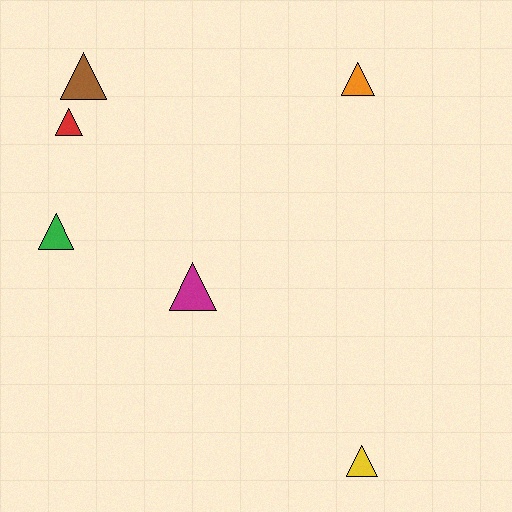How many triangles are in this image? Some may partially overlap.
There are 6 triangles.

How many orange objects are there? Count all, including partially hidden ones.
There is 1 orange object.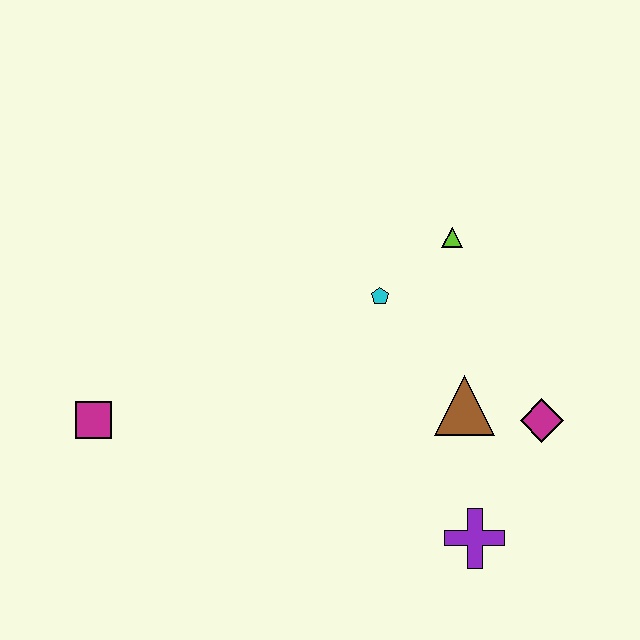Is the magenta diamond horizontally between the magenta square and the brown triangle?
No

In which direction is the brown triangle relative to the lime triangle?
The brown triangle is below the lime triangle.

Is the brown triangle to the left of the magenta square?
No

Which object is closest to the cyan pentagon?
The lime triangle is closest to the cyan pentagon.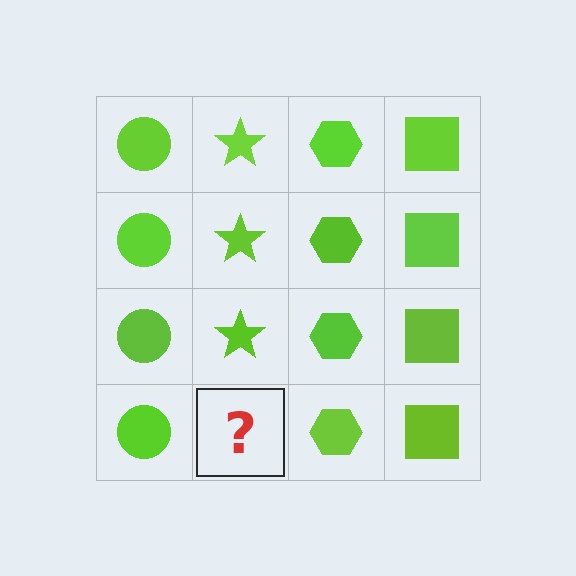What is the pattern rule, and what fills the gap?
The rule is that each column has a consistent shape. The gap should be filled with a lime star.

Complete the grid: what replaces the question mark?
The question mark should be replaced with a lime star.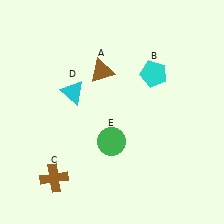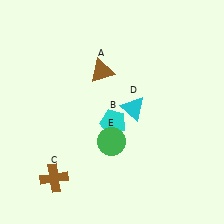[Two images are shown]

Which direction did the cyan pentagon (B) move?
The cyan pentagon (B) moved down.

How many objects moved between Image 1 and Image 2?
2 objects moved between the two images.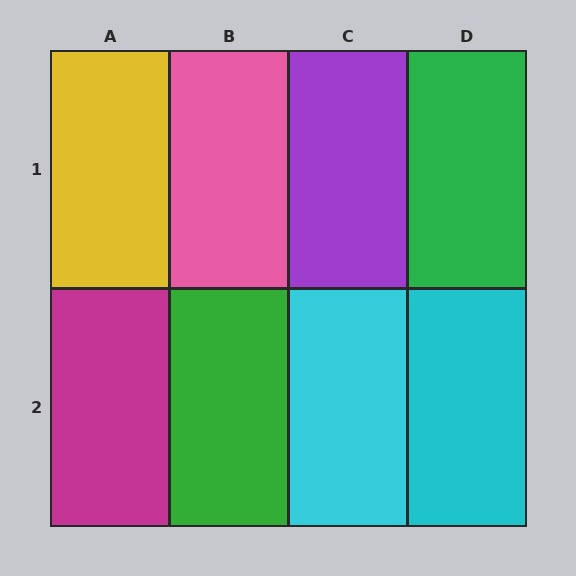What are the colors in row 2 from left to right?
Magenta, green, cyan, cyan.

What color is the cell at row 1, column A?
Yellow.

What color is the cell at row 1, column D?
Green.